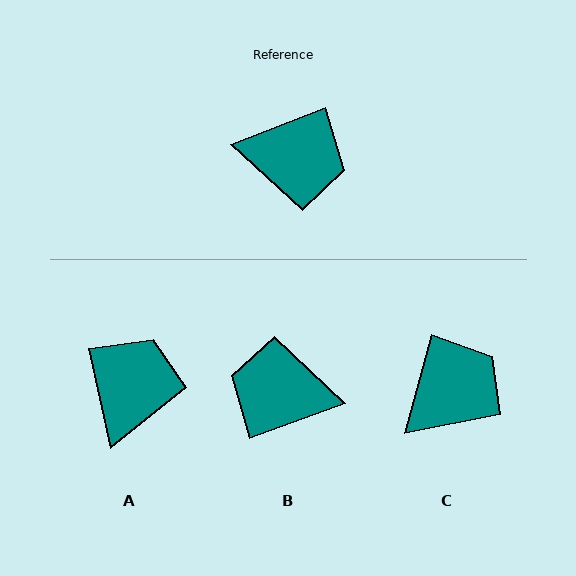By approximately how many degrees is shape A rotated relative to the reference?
Approximately 81 degrees counter-clockwise.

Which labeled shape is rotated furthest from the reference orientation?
B, about 179 degrees away.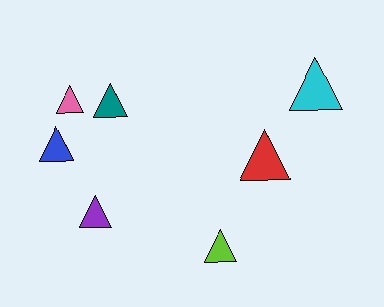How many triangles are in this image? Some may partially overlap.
There are 7 triangles.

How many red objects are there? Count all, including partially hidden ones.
There is 1 red object.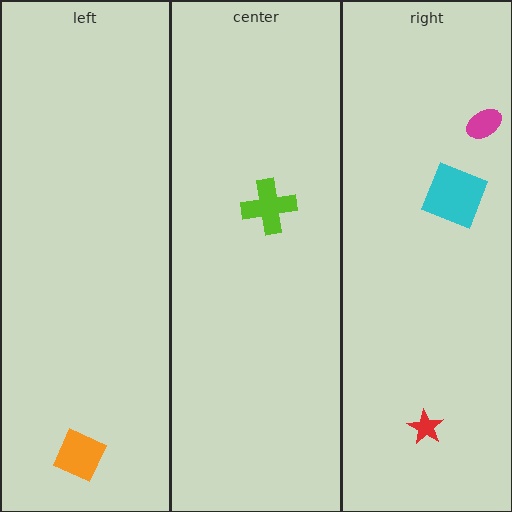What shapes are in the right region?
The cyan square, the magenta ellipse, the red star.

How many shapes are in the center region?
1.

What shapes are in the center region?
The lime cross.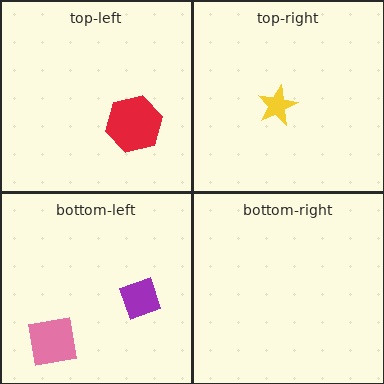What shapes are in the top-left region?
The red hexagon.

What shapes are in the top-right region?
The yellow star.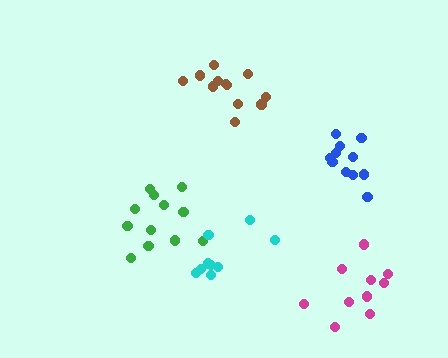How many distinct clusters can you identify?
There are 5 distinct clusters.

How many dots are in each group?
Group 1: 11 dots, Group 2: 12 dots, Group 3: 10 dots, Group 4: 12 dots, Group 5: 9 dots (54 total).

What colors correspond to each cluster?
The clusters are colored: blue, brown, magenta, green, cyan.